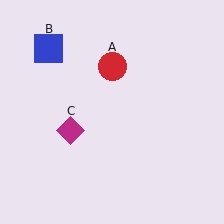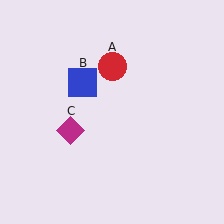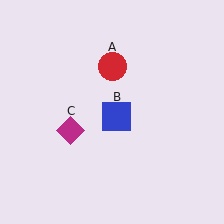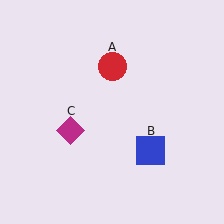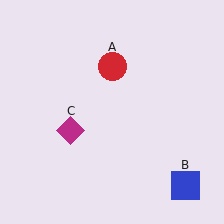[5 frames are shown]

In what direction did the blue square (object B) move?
The blue square (object B) moved down and to the right.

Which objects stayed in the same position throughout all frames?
Red circle (object A) and magenta diamond (object C) remained stationary.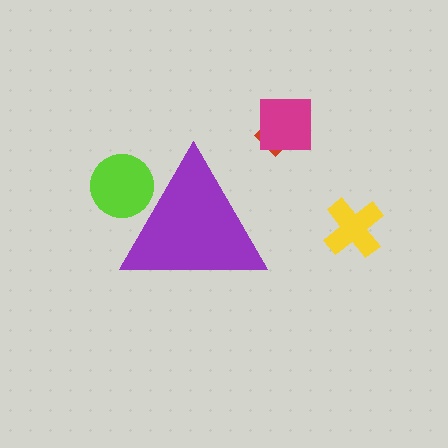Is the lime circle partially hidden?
Yes, the lime circle is partially hidden behind the purple triangle.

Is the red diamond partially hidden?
No, the red diamond is fully visible.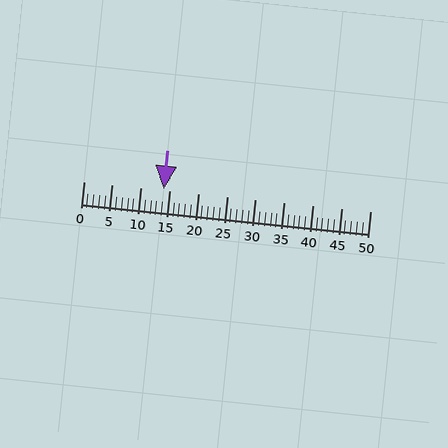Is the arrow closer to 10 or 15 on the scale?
The arrow is closer to 15.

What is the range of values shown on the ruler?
The ruler shows values from 0 to 50.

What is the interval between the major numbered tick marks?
The major tick marks are spaced 5 units apart.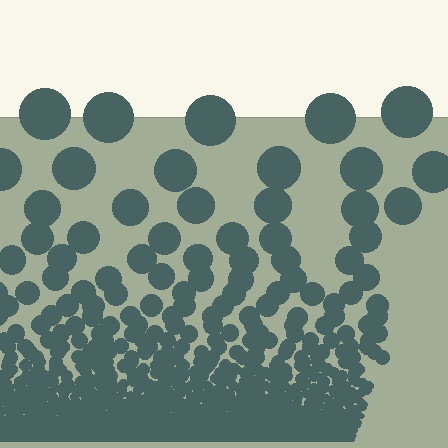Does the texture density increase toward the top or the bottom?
Density increases toward the bottom.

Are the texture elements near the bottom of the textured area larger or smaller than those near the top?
Smaller. The gradient is inverted — elements near the bottom are smaller and denser.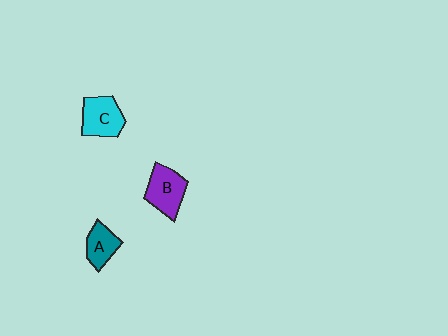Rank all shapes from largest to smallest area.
From largest to smallest: B (purple), C (cyan), A (teal).